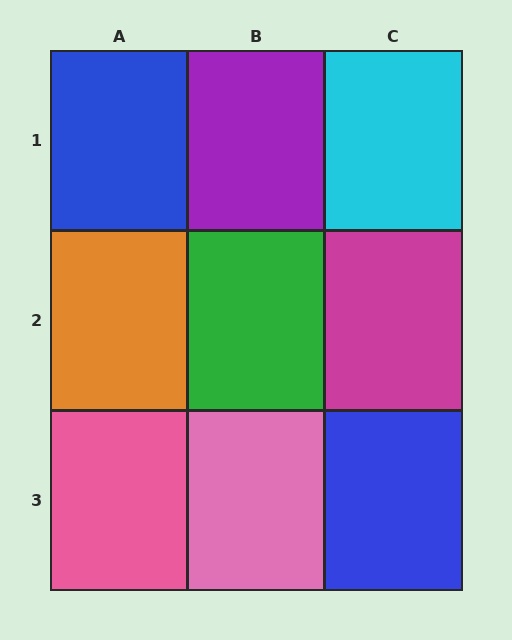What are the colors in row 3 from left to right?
Pink, pink, blue.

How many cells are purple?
1 cell is purple.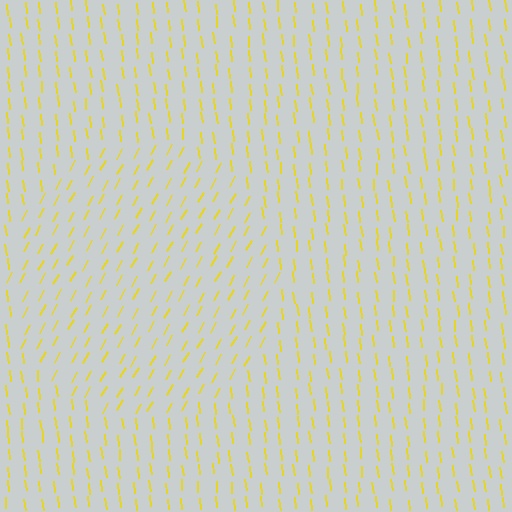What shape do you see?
I see a circle.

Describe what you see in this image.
The image is filled with small yellow line segments. A circle region in the image has lines oriented differently from the surrounding lines, creating a visible texture boundary.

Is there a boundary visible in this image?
Yes, there is a texture boundary formed by a change in line orientation.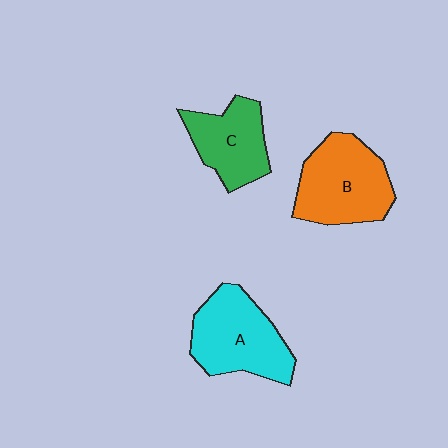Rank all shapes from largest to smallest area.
From largest to smallest: B (orange), A (cyan), C (green).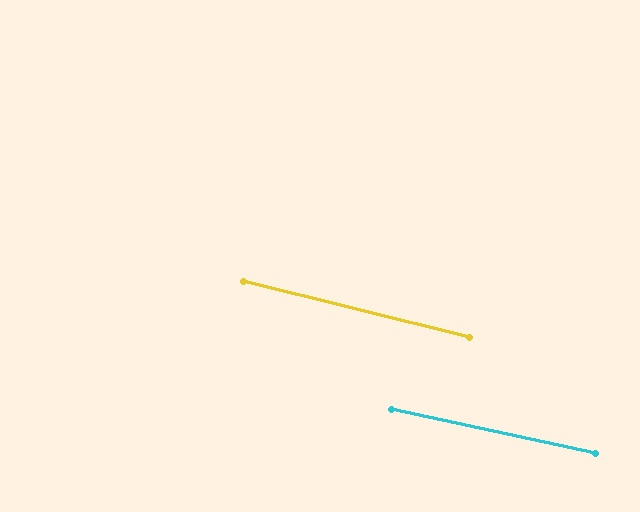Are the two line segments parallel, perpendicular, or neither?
Parallel — their directions differ by only 1.6°.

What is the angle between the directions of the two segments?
Approximately 2 degrees.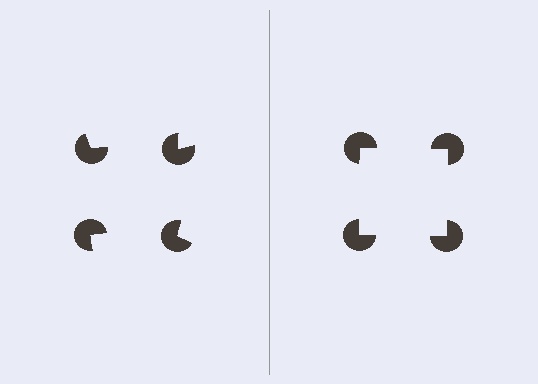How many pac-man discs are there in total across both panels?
8 — 4 on each side.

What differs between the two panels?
The pac-man discs are positioned identically on both sides; only the wedge orientations differ. On the right they align to a square; on the left they are misaligned.